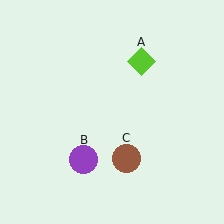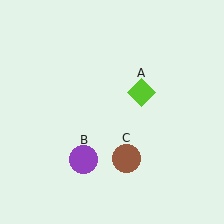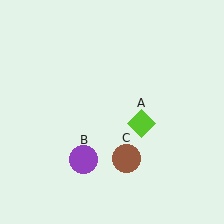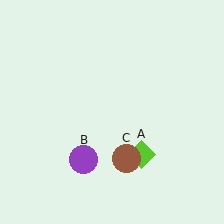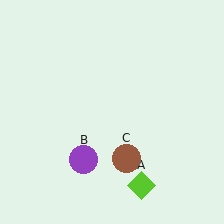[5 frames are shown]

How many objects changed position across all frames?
1 object changed position: lime diamond (object A).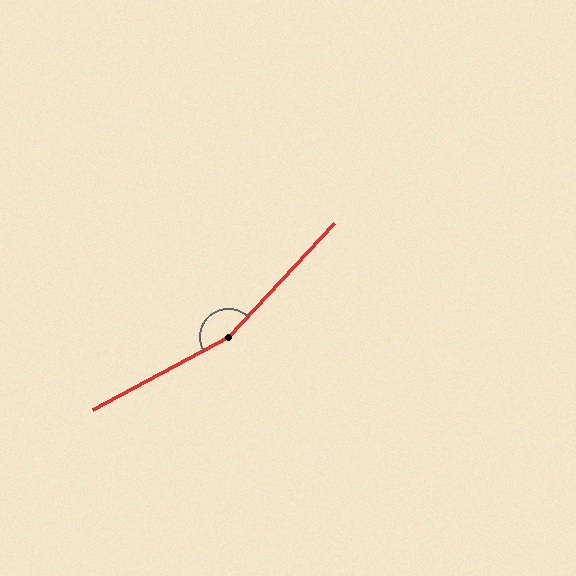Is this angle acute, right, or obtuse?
It is obtuse.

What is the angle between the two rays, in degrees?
Approximately 161 degrees.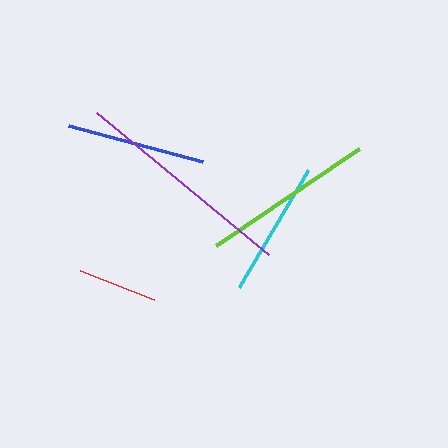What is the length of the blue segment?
The blue segment is approximately 138 pixels long.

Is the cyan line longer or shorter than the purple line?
The purple line is longer than the cyan line.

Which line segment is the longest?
The purple line is the longest at approximately 223 pixels.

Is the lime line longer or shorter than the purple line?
The purple line is longer than the lime line.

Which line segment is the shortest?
The red line is the shortest at approximately 79 pixels.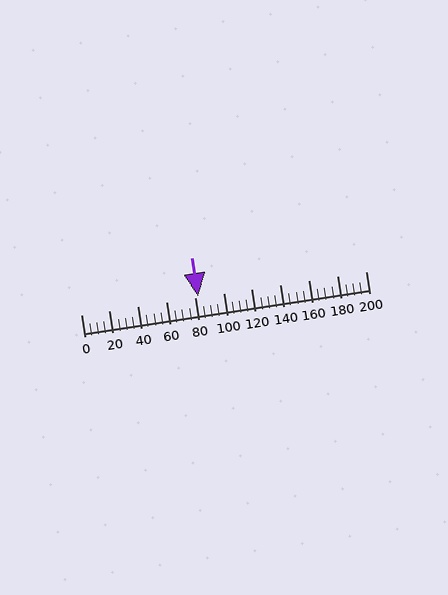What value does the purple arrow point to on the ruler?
The purple arrow points to approximately 82.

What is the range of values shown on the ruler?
The ruler shows values from 0 to 200.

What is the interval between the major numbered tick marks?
The major tick marks are spaced 20 units apart.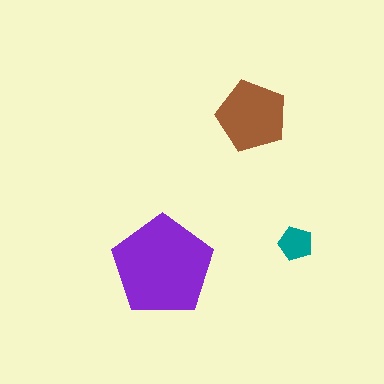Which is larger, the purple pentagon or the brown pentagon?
The purple one.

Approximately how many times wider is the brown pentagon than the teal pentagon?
About 2 times wider.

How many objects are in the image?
There are 3 objects in the image.